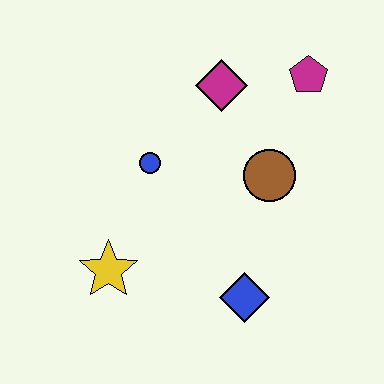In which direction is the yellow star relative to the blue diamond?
The yellow star is to the left of the blue diamond.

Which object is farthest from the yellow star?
The magenta pentagon is farthest from the yellow star.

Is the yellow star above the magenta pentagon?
No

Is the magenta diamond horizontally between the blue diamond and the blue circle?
Yes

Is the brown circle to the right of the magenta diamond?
Yes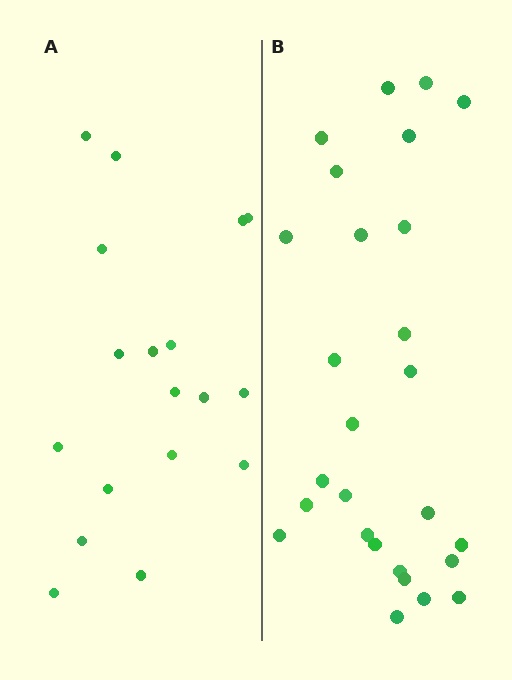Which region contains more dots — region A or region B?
Region B (the right region) has more dots.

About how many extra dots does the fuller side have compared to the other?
Region B has roughly 8 or so more dots than region A.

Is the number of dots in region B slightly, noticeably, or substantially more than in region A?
Region B has substantially more. The ratio is roughly 1.5 to 1.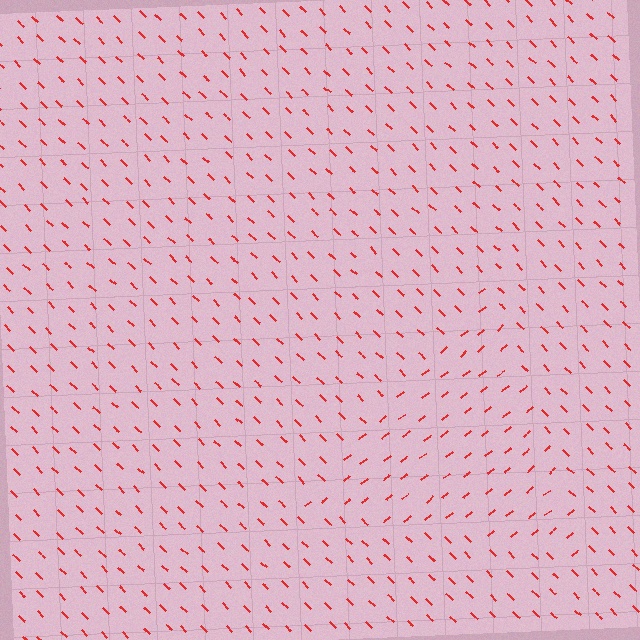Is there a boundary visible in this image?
Yes, there is a texture boundary formed by a change in line orientation.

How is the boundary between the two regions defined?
The boundary is defined purely by a change in line orientation (approximately 84 degrees difference). All lines are the same color and thickness.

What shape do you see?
I see a triangle.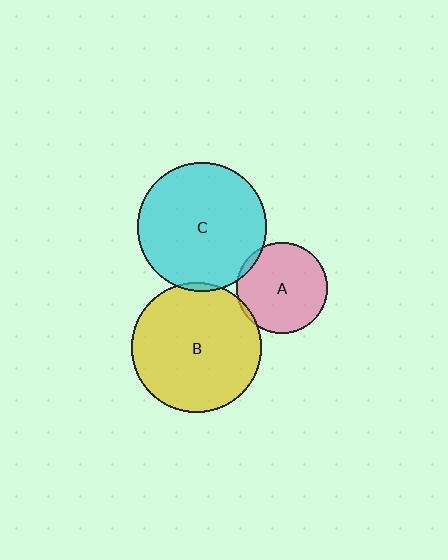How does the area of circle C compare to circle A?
Approximately 2.0 times.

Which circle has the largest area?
Circle B (yellow).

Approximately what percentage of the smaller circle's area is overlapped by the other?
Approximately 5%.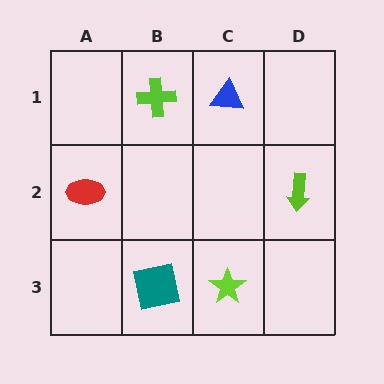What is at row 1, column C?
A blue triangle.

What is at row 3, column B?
A teal square.